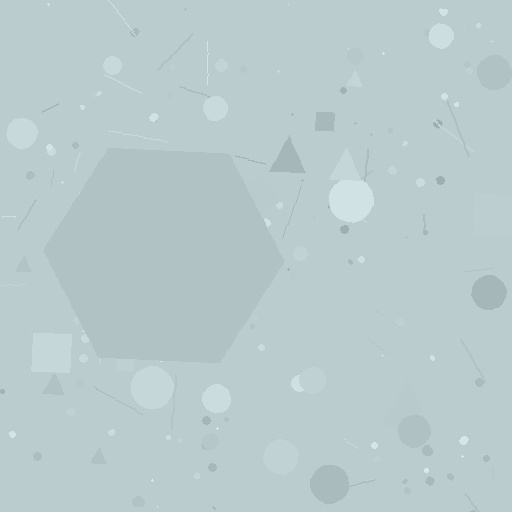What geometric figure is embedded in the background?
A hexagon is embedded in the background.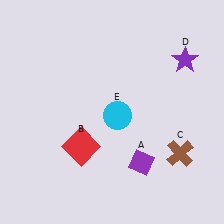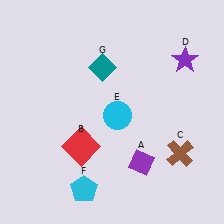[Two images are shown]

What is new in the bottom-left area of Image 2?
A cyan pentagon (F) was added in the bottom-left area of Image 2.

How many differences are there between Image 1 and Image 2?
There are 2 differences between the two images.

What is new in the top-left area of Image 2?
A teal diamond (G) was added in the top-left area of Image 2.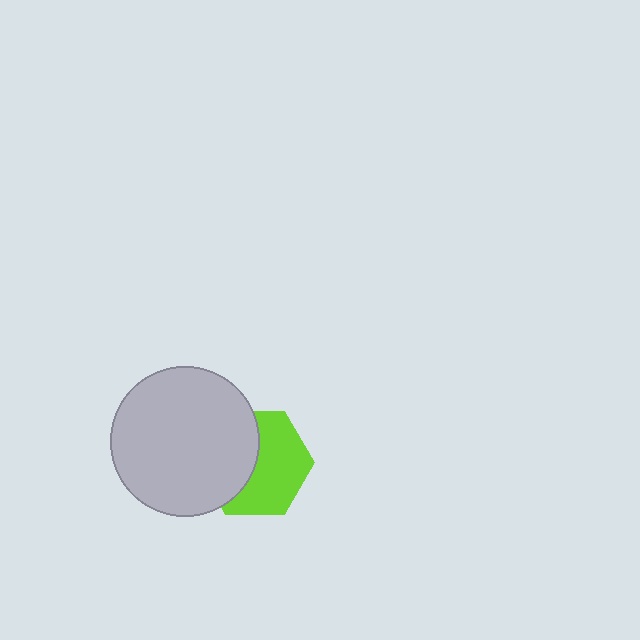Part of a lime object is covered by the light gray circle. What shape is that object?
It is a hexagon.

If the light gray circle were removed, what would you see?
You would see the complete lime hexagon.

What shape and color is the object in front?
The object in front is a light gray circle.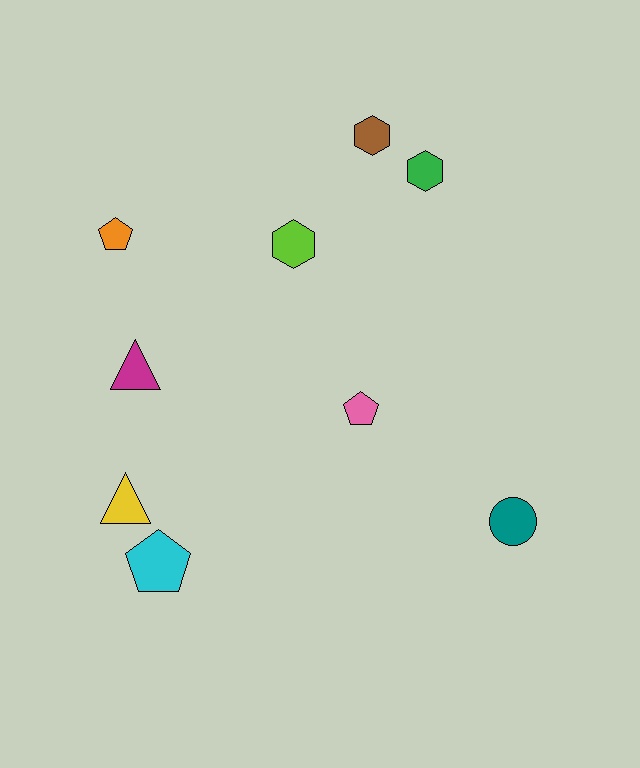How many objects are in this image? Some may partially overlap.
There are 9 objects.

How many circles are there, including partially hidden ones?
There is 1 circle.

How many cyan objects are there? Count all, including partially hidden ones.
There is 1 cyan object.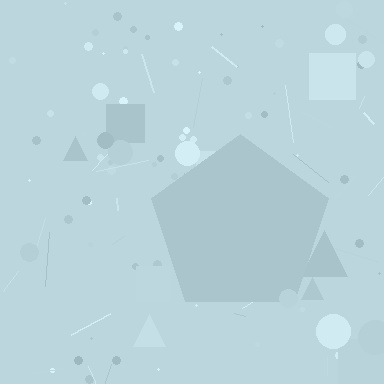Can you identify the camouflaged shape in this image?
The camouflaged shape is a pentagon.